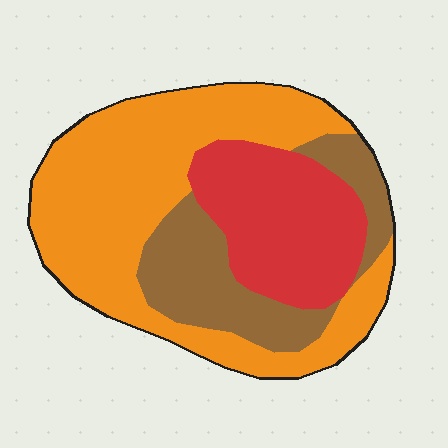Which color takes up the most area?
Orange, at roughly 50%.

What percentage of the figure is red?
Red takes up about one quarter (1/4) of the figure.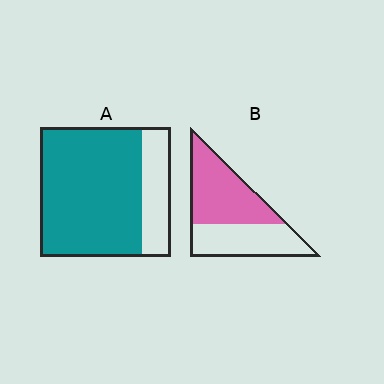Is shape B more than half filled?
Yes.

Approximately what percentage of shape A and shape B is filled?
A is approximately 80% and B is approximately 55%.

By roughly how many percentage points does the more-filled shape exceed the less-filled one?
By roughly 20 percentage points (A over B).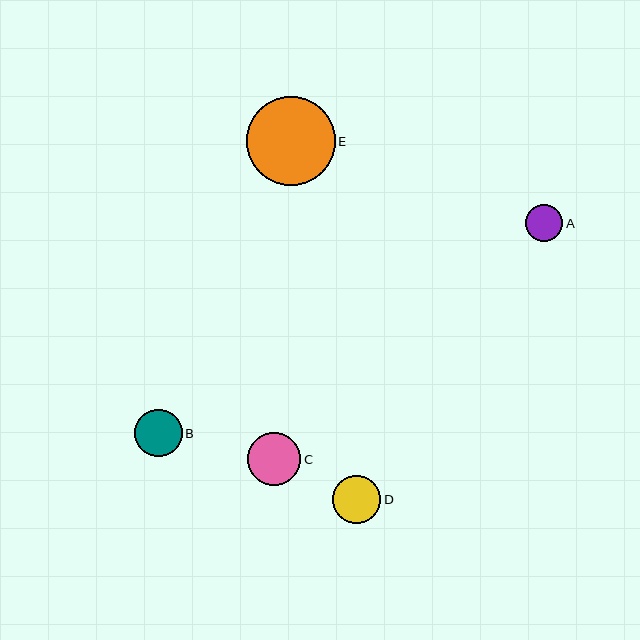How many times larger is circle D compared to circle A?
Circle D is approximately 1.3 times the size of circle A.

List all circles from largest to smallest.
From largest to smallest: E, C, D, B, A.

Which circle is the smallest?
Circle A is the smallest with a size of approximately 37 pixels.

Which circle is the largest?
Circle E is the largest with a size of approximately 89 pixels.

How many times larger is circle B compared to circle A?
Circle B is approximately 1.3 times the size of circle A.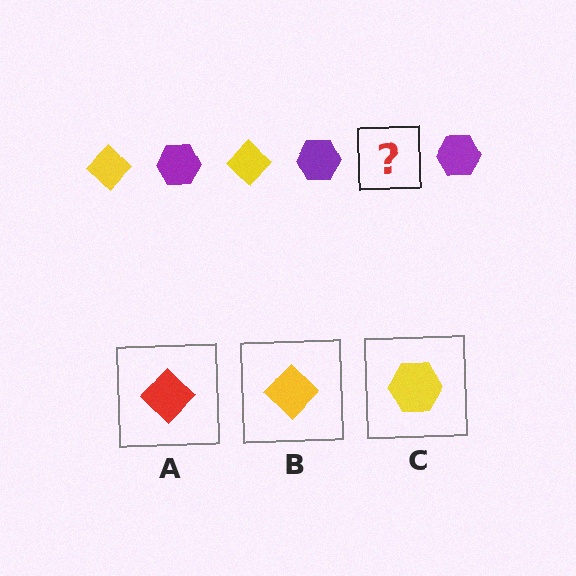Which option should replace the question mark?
Option B.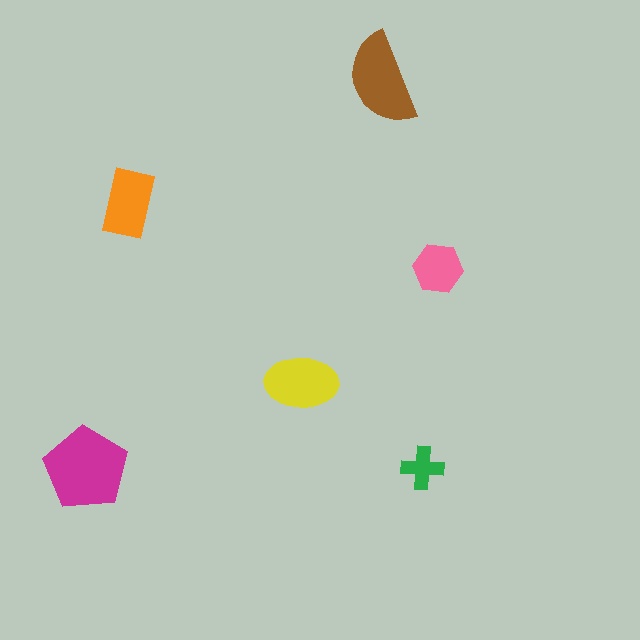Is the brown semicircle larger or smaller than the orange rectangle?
Larger.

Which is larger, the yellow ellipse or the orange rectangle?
The yellow ellipse.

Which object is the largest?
The magenta pentagon.